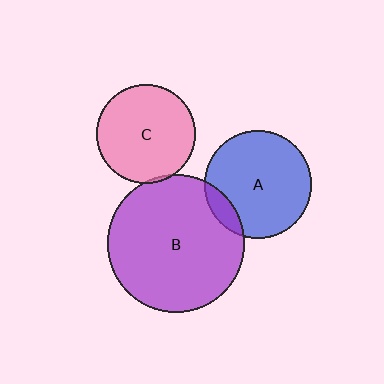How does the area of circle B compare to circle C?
Approximately 1.9 times.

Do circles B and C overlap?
Yes.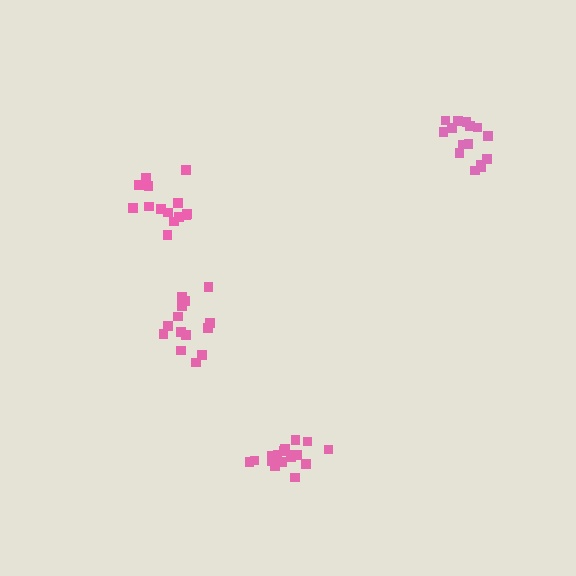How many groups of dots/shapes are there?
There are 4 groups.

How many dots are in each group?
Group 1: 14 dots, Group 2: 17 dots, Group 3: 15 dots, Group 4: 14 dots (60 total).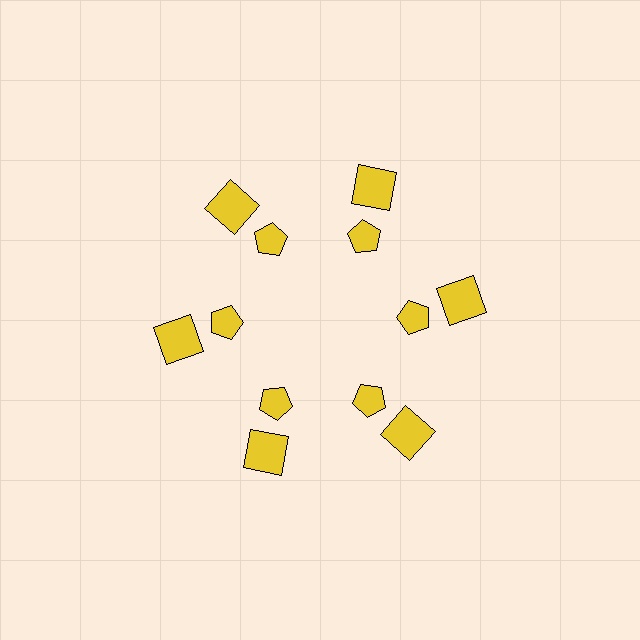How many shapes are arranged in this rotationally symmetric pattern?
There are 12 shapes, arranged in 6 groups of 2.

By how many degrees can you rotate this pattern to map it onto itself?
The pattern maps onto itself every 60 degrees of rotation.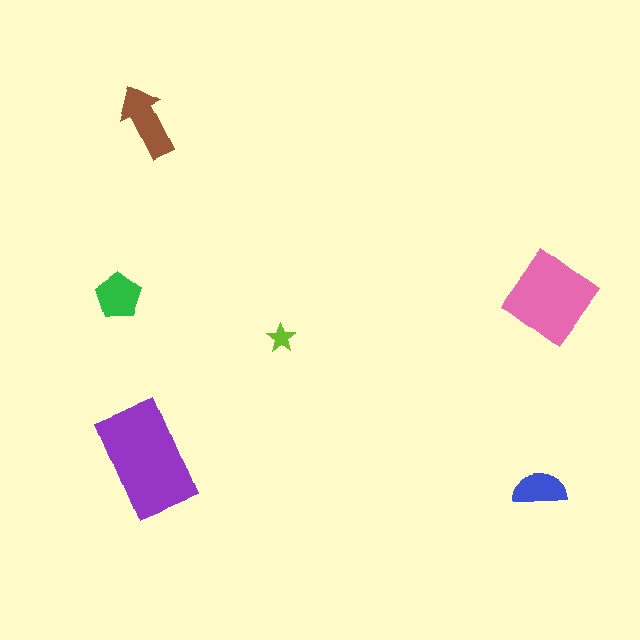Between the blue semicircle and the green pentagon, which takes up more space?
The green pentagon.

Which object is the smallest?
The lime star.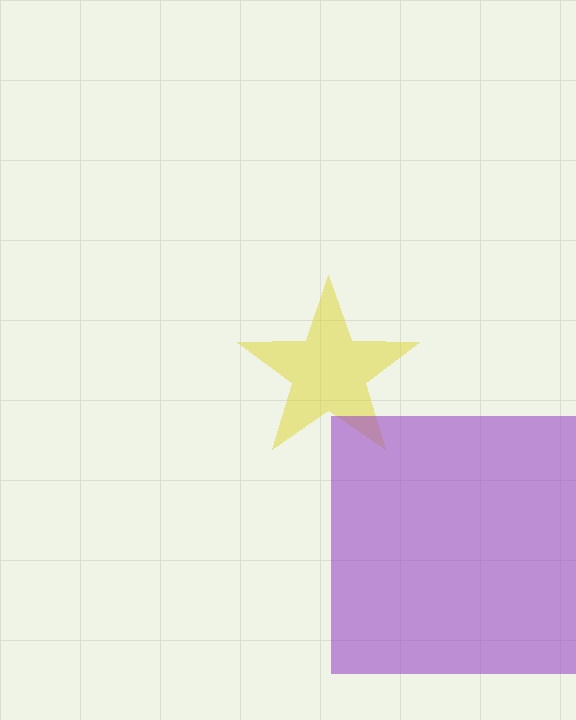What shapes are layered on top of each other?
The layered shapes are: a yellow star, a purple square.